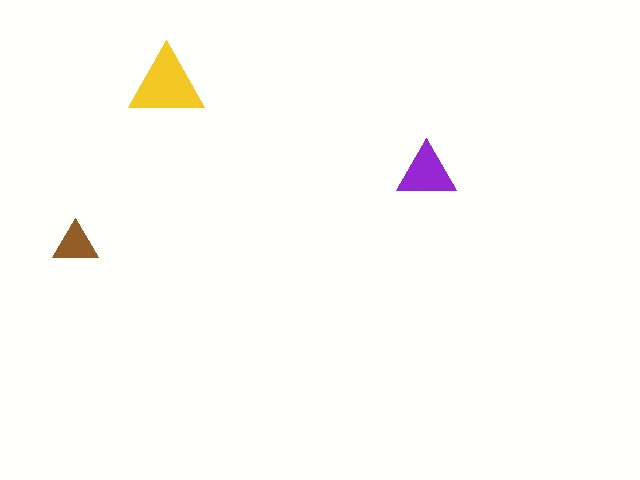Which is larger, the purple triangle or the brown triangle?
The purple one.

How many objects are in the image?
There are 3 objects in the image.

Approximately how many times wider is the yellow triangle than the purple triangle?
About 1.5 times wider.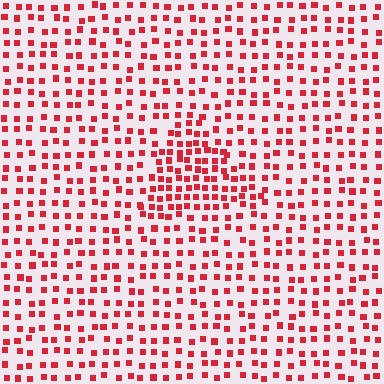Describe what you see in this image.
The image contains small red elements arranged at two different densities. A triangle-shaped region is visible where the elements are more densely packed than the surrounding area.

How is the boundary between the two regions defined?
The boundary is defined by a change in element density (approximately 1.8x ratio). All elements are the same color, size, and shape.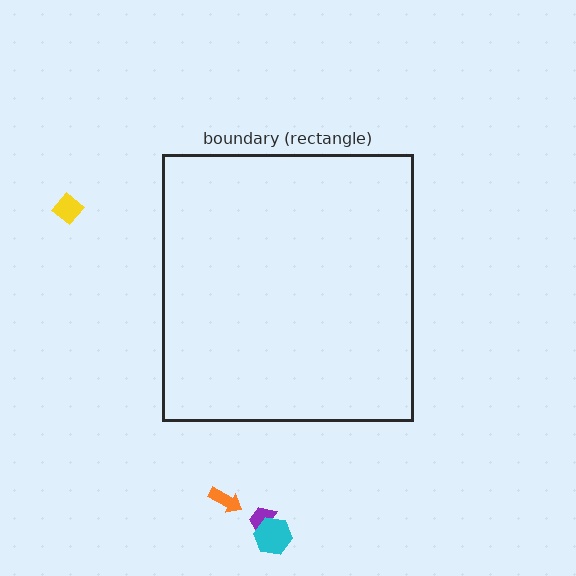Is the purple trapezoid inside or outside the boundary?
Outside.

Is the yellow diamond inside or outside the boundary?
Outside.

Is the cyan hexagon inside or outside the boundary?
Outside.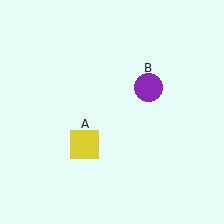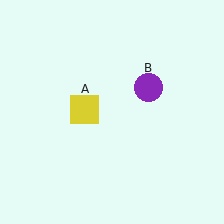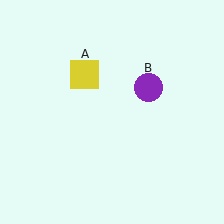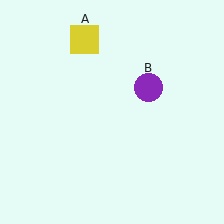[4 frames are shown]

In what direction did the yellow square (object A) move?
The yellow square (object A) moved up.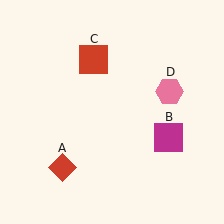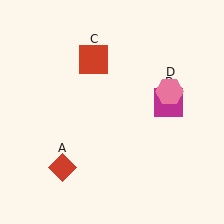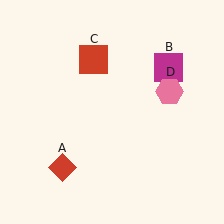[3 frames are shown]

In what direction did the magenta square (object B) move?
The magenta square (object B) moved up.